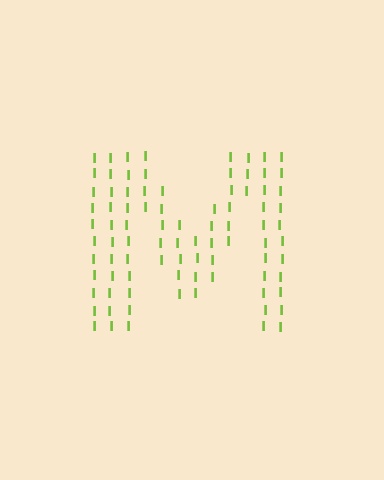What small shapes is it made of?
It is made of small letter I's.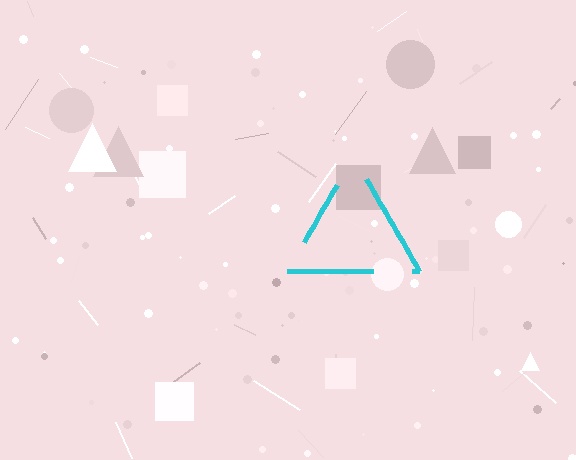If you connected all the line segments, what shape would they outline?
They would outline a triangle.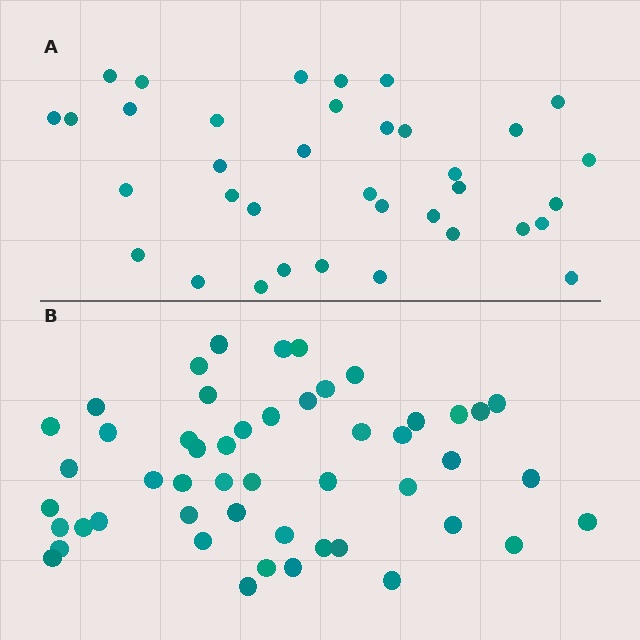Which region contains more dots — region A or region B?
Region B (the bottom region) has more dots.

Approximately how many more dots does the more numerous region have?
Region B has approximately 15 more dots than region A.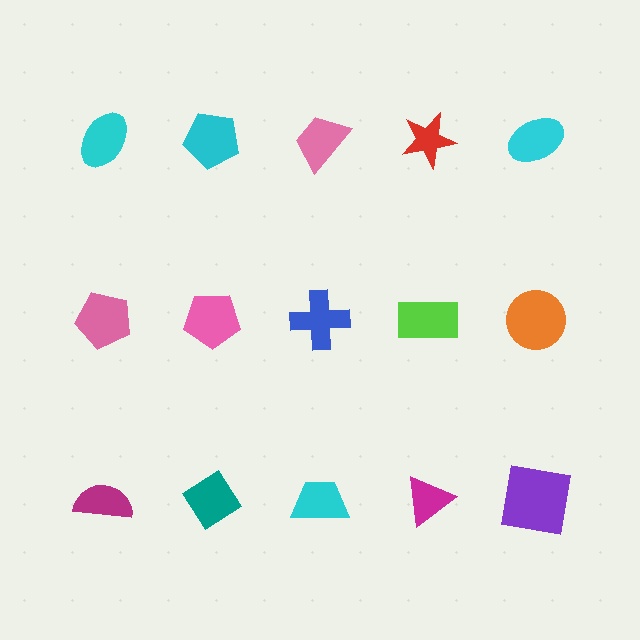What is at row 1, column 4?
A red star.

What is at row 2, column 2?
A pink pentagon.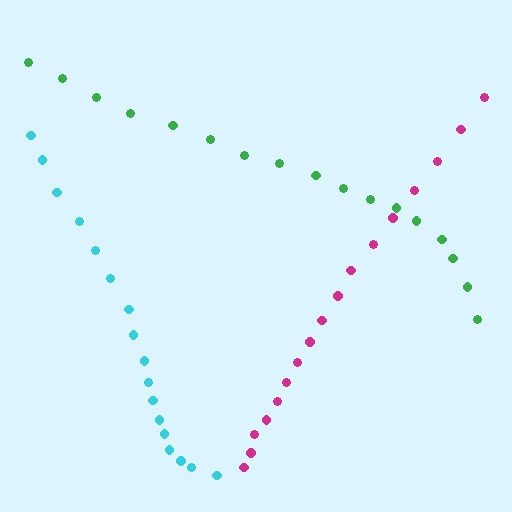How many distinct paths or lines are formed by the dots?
There are 3 distinct paths.